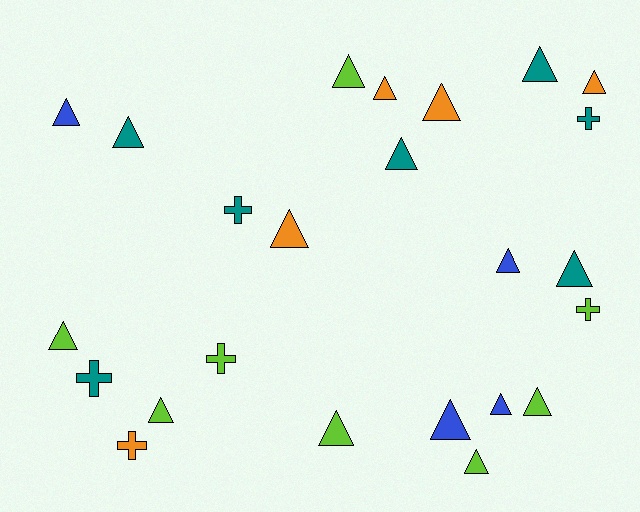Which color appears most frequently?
Lime, with 8 objects.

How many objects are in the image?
There are 24 objects.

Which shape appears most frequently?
Triangle, with 18 objects.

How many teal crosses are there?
There are 3 teal crosses.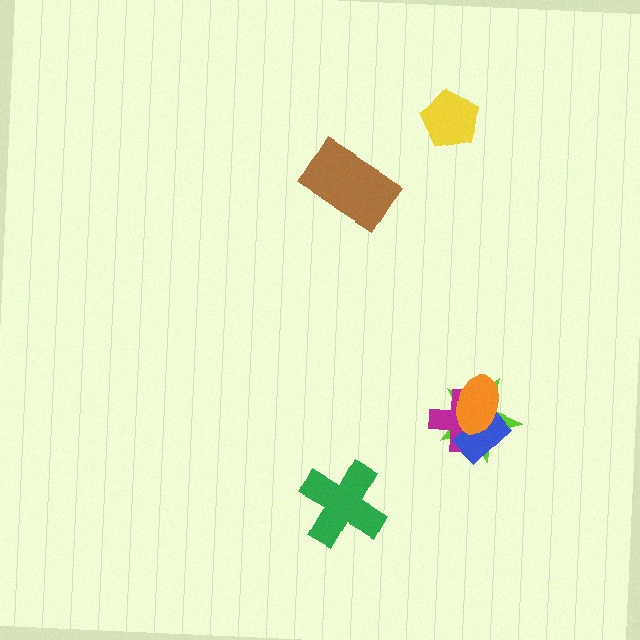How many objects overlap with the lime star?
3 objects overlap with the lime star.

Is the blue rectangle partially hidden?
Yes, it is partially covered by another shape.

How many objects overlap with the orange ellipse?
3 objects overlap with the orange ellipse.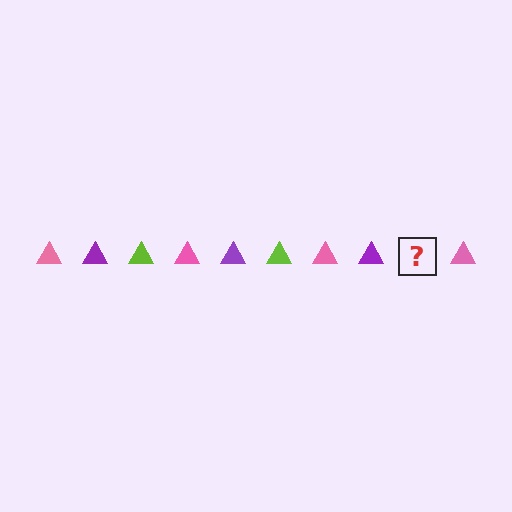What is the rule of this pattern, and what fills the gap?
The rule is that the pattern cycles through pink, purple, lime triangles. The gap should be filled with a lime triangle.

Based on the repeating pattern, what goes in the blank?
The blank should be a lime triangle.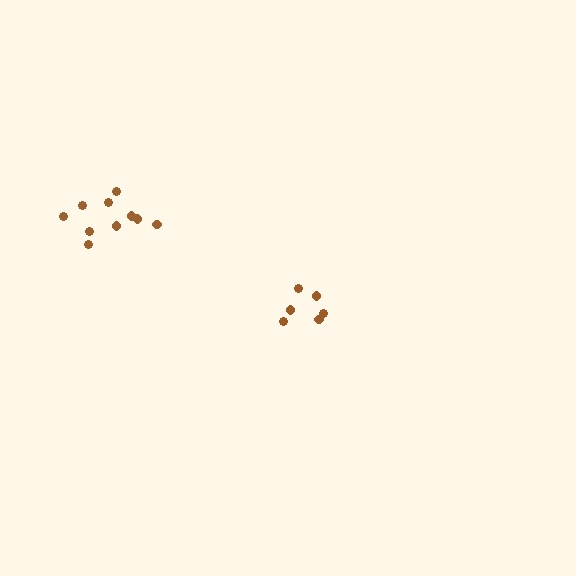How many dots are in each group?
Group 1: 6 dots, Group 2: 10 dots (16 total).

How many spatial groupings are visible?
There are 2 spatial groupings.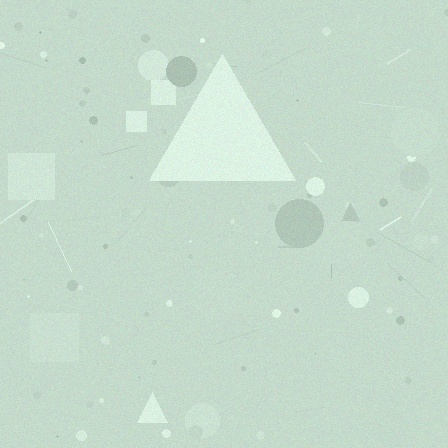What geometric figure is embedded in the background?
A triangle is embedded in the background.